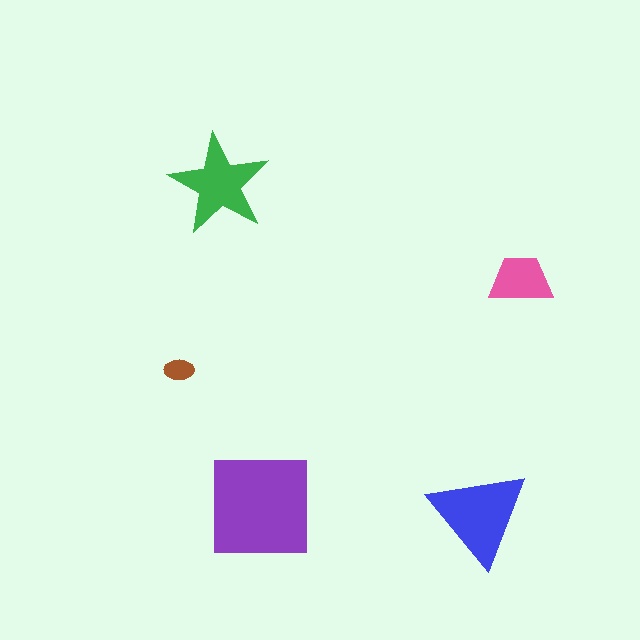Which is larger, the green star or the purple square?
The purple square.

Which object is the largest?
The purple square.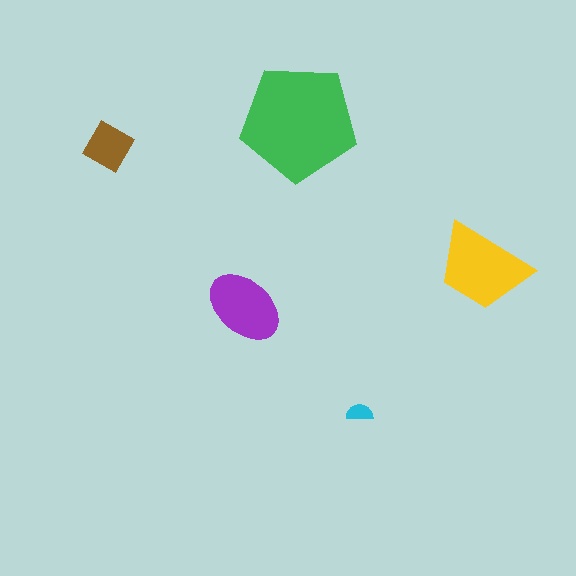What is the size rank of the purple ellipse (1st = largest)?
3rd.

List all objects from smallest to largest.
The cyan semicircle, the brown diamond, the purple ellipse, the yellow trapezoid, the green pentagon.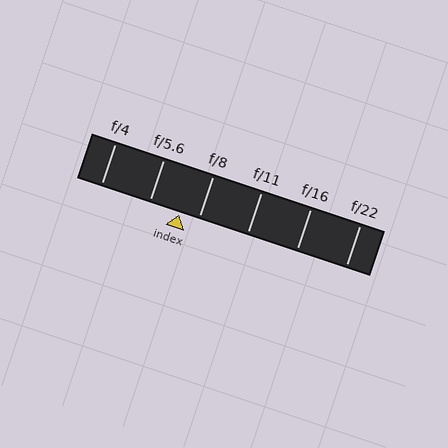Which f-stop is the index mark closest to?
The index mark is closest to f/8.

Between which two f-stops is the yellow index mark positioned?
The index mark is between f/5.6 and f/8.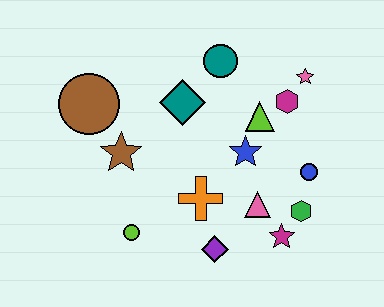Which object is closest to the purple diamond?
The orange cross is closest to the purple diamond.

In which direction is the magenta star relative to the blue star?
The magenta star is below the blue star.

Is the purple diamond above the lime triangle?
No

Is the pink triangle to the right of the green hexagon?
No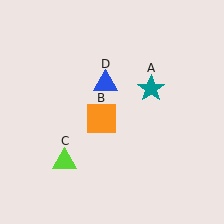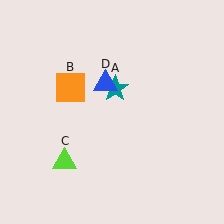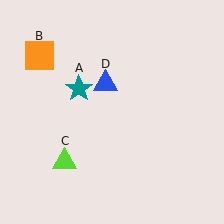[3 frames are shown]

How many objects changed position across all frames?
2 objects changed position: teal star (object A), orange square (object B).